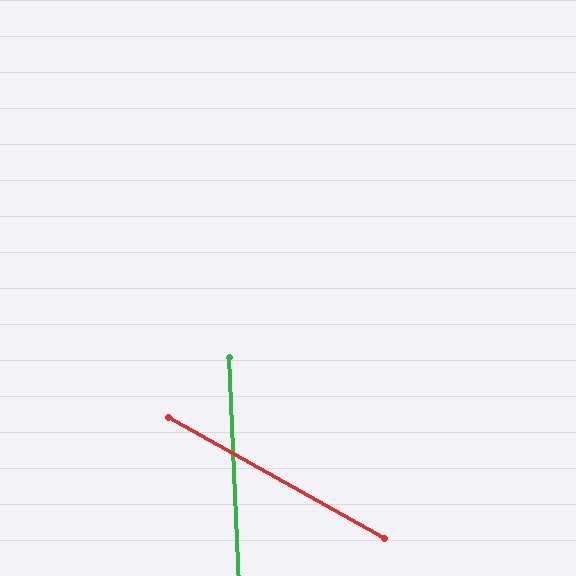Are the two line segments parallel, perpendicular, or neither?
Neither parallel nor perpendicular — they differ by about 58°.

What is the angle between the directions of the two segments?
Approximately 58 degrees.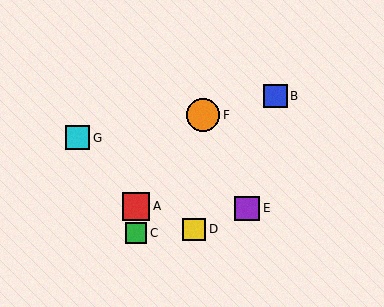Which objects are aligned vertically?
Objects A, C are aligned vertically.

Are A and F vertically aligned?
No, A is at x≈136 and F is at x≈203.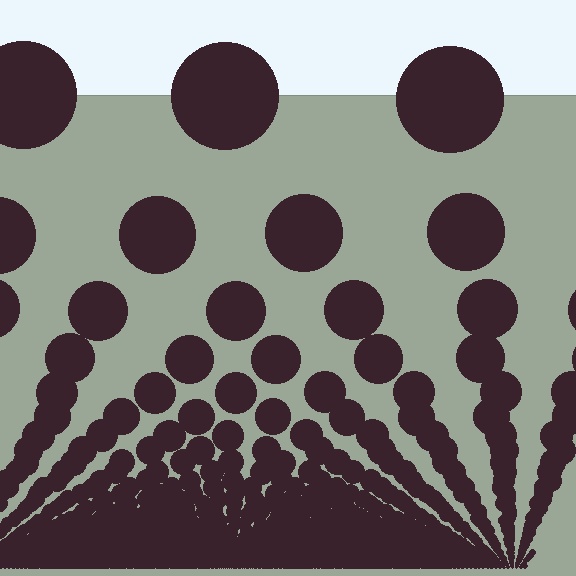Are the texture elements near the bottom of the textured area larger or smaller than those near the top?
Smaller. The gradient is inverted — elements near the bottom are smaller and denser.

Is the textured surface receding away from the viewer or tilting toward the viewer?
The surface appears to tilt toward the viewer. Texture elements get larger and sparser toward the top.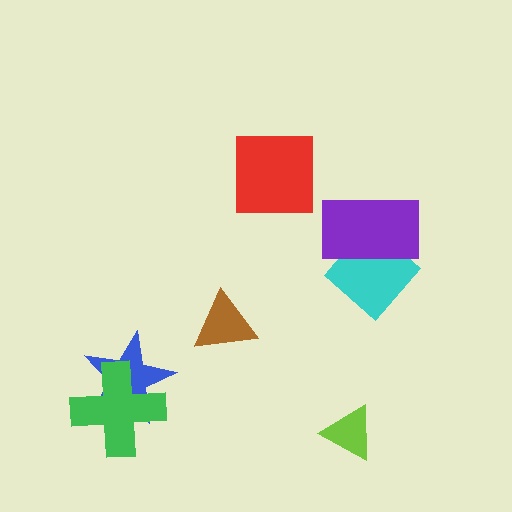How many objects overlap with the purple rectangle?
1 object overlaps with the purple rectangle.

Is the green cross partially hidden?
No, no other shape covers it.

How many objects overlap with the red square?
0 objects overlap with the red square.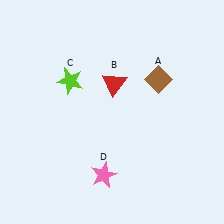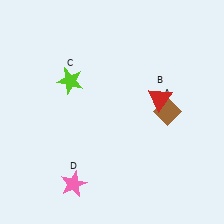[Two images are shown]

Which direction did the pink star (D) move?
The pink star (D) moved left.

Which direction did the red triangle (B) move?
The red triangle (B) moved right.